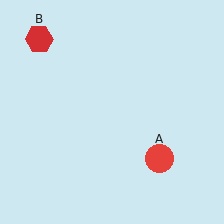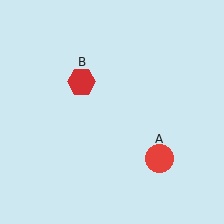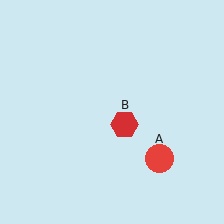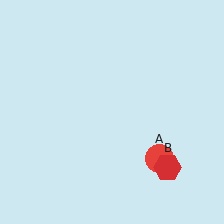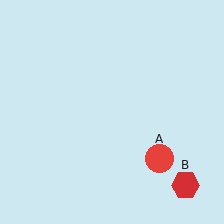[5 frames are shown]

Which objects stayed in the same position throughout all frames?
Red circle (object A) remained stationary.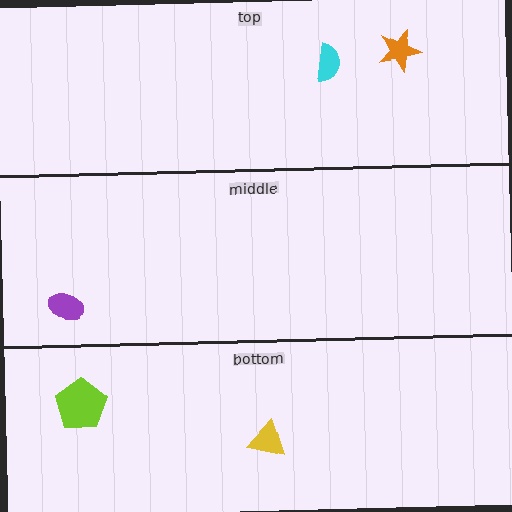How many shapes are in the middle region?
1.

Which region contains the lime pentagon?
The bottom region.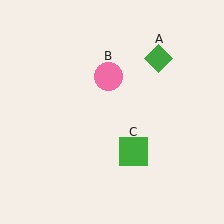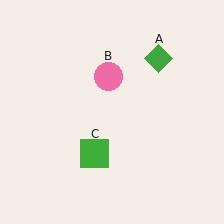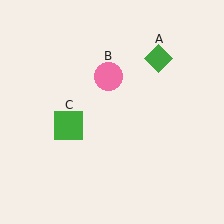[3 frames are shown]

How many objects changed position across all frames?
1 object changed position: green square (object C).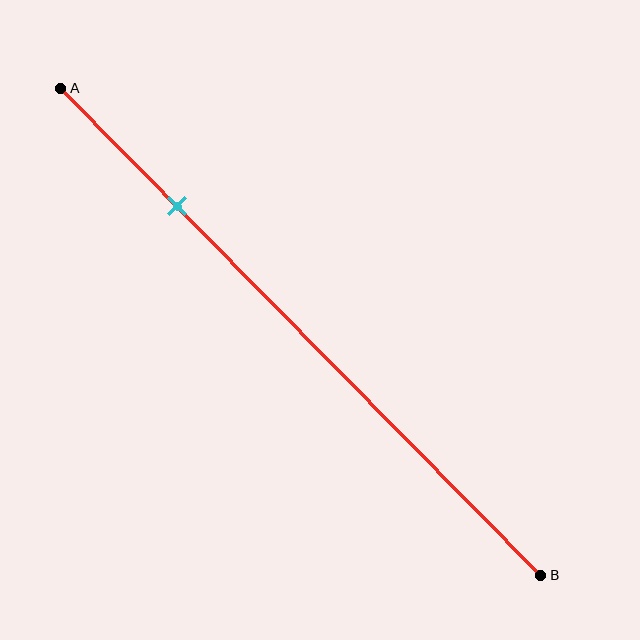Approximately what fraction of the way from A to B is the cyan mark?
The cyan mark is approximately 25% of the way from A to B.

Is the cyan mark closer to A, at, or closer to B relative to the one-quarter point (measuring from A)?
The cyan mark is approximately at the one-quarter point of segment AB.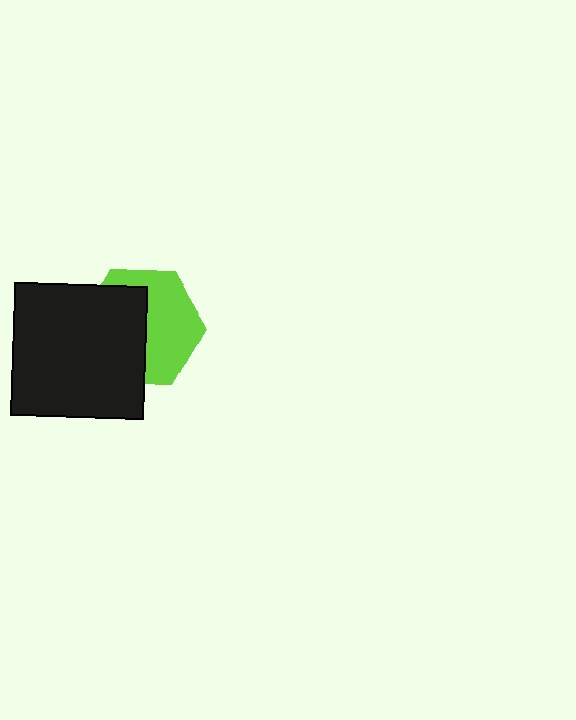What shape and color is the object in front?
The object in front is a black square.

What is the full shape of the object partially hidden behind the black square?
The partially hidden object is a lime hexagon.